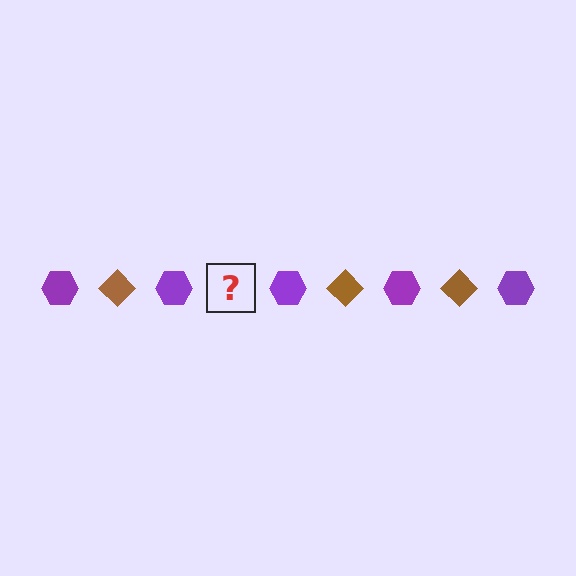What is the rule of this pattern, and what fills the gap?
The rule is that the pattern alternates between purple hexagon and brown diamond. The gap should be filled with a brown diamond.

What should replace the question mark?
The question mark should be replaced with a brown diamond.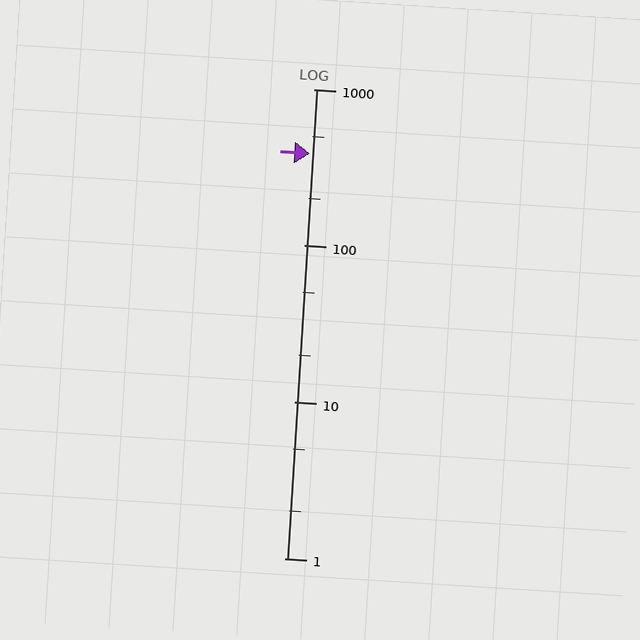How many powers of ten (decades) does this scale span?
The scale spans 3 decades, from 1 to 1000.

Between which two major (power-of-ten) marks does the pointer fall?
The pointer is between 100 and 1000.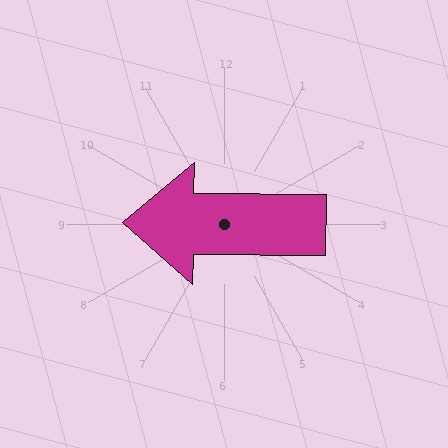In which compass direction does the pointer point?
West.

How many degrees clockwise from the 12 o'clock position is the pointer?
Approximately 271 degrees.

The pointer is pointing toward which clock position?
Roughly 9 o'clock.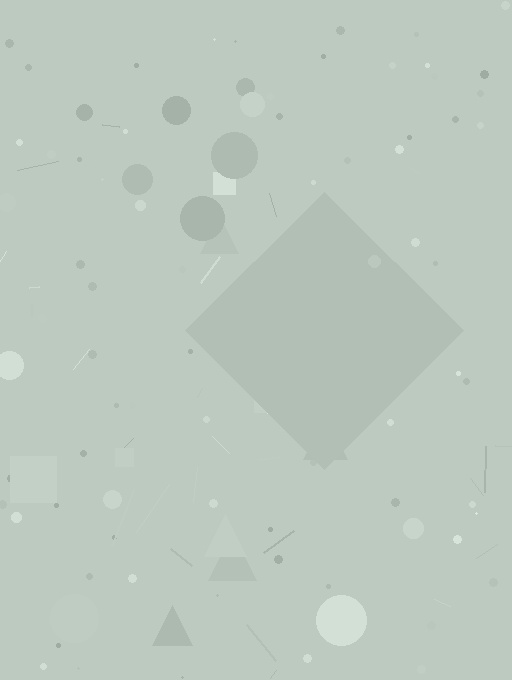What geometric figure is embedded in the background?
A diamond is embedded in the background.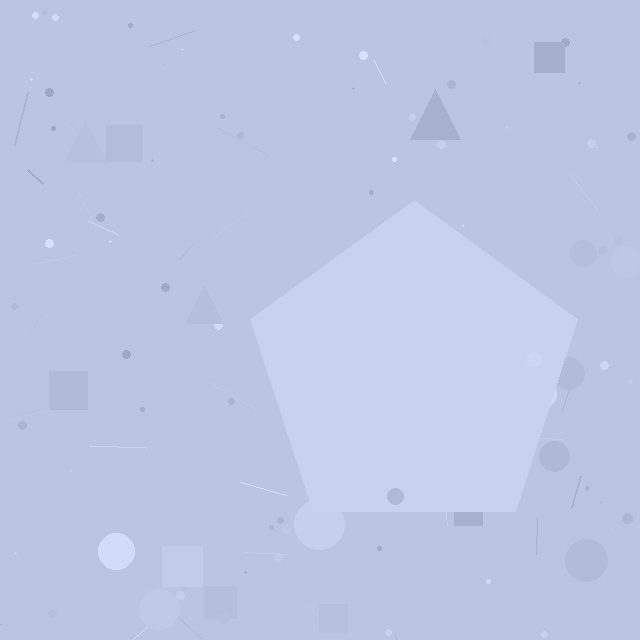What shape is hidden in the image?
A pentagon is hidden in the image.